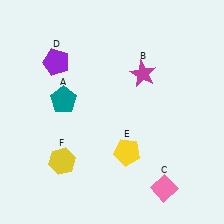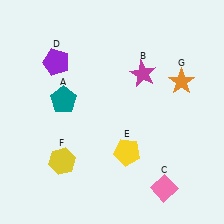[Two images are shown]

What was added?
An orange star (G) was added in Image 2.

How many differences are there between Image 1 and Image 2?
There is 1 difference between the two images.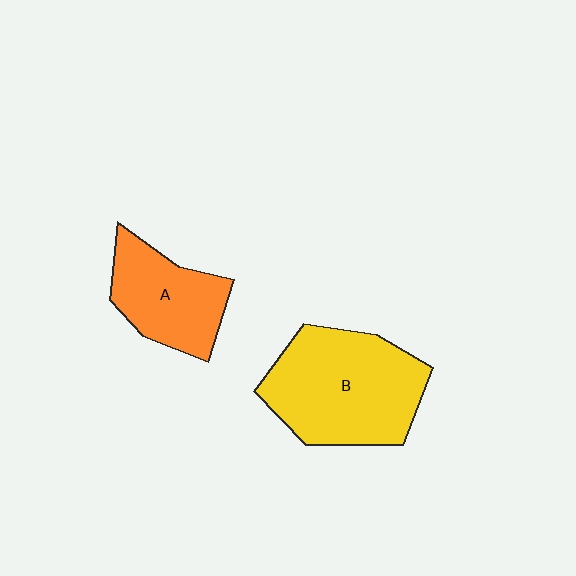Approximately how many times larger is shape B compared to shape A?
Approximately 1.6 times.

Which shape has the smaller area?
Shape A (orange).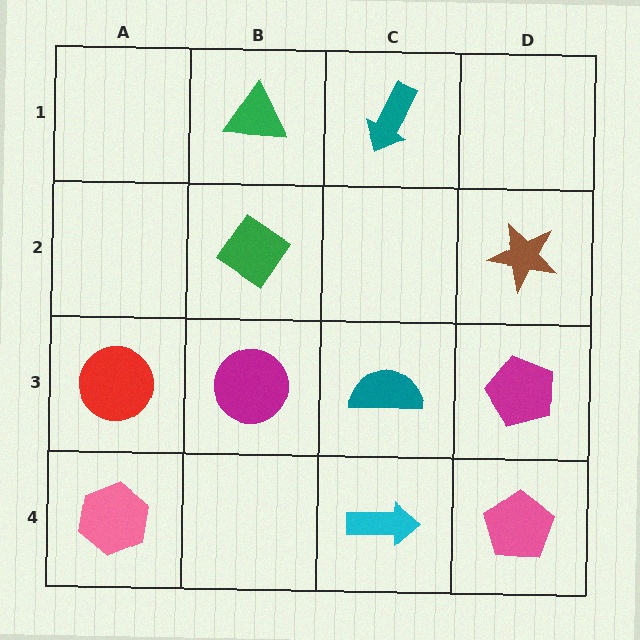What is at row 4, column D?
A pink pentagon.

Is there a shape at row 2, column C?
No, that cell is empty.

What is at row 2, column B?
A green diamond.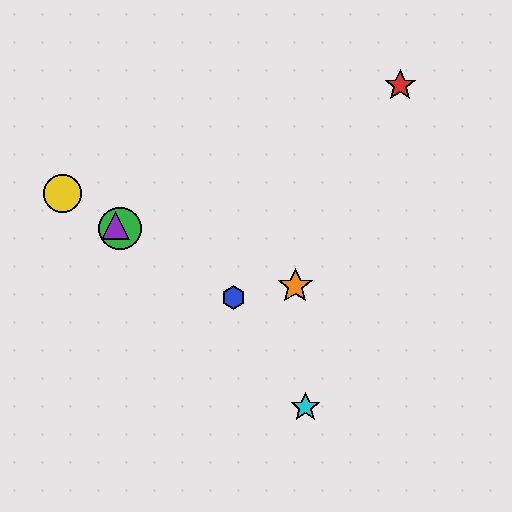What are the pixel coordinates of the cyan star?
The cyan star is at (305, 407).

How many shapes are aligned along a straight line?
4 shapes (the blue hexagon, the green circle, the yellow circle, the purple triangle) are aligned along a straight line.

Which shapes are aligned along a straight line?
The blue hexagon, the green circle, the yellow circle, the purple triangle are aligned along a straight line.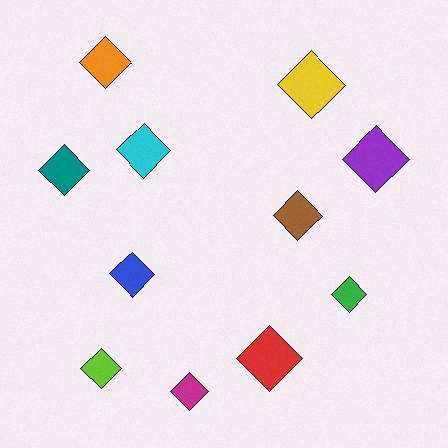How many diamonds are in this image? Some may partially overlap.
There are 11 diamonds.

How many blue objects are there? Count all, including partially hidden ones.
There is 1 blue object.